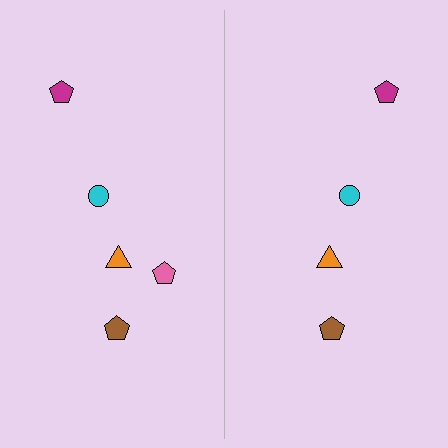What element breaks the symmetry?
A pink pentagon is missing from the right side.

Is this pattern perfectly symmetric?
No, the pattern is not perfectly symmetric. A pink pentagon is missing from the right side.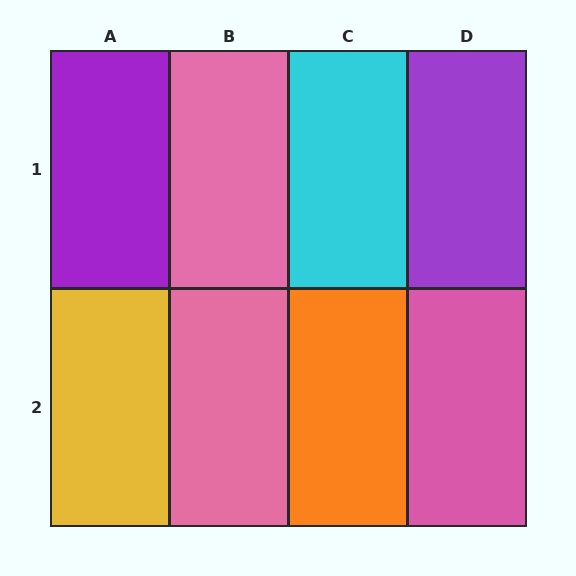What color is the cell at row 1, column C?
Cyan.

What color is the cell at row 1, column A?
Purple.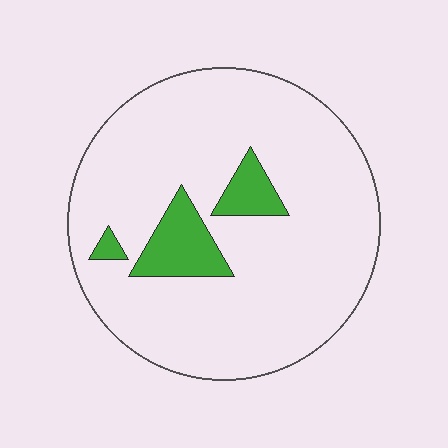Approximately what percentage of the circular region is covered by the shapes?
Approximately 10%.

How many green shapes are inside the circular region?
3.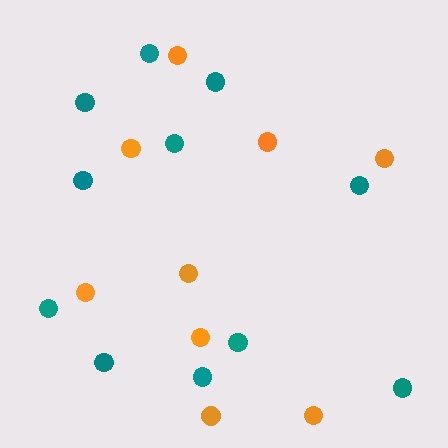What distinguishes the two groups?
There are 2 groups: one group of teal circles (11) and one group of orange circles (9).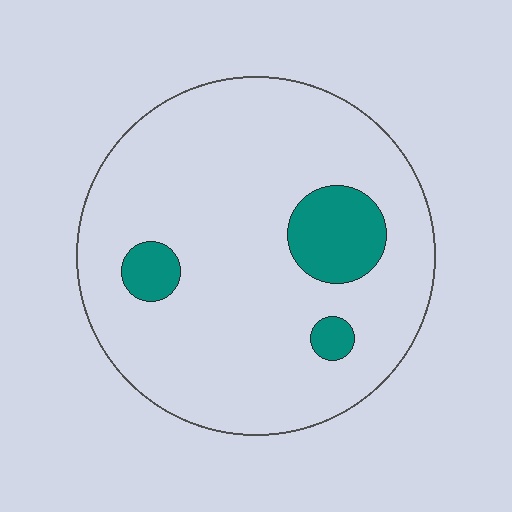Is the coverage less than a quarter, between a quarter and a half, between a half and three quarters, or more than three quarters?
Less than a quarter.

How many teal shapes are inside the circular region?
3.